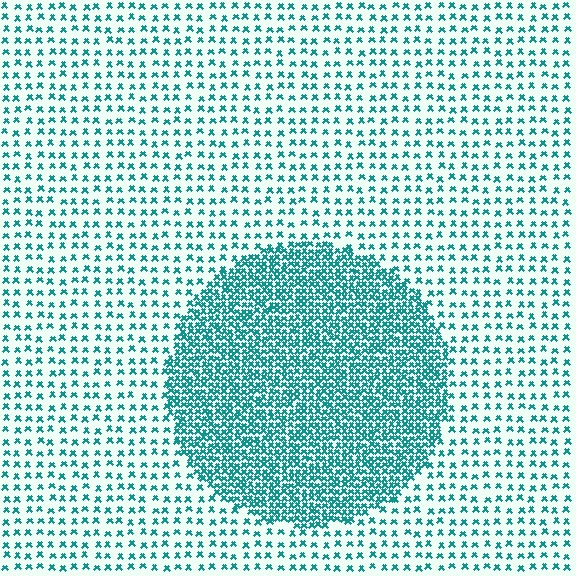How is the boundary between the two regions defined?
The boundary is defined by a change in element density (approximately 2.9x ratio). All elements are the same color, size, and shape.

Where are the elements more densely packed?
The elements are more densely packed inside the circle boundary.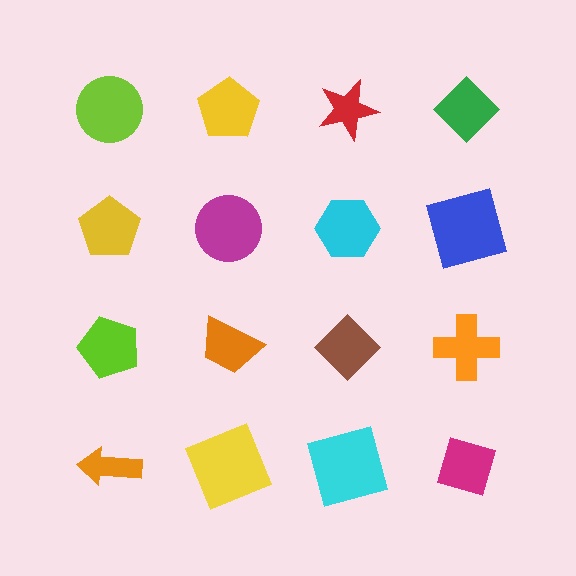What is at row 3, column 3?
A brown diamond.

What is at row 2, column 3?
A cyan hexagon.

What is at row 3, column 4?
An orange cross.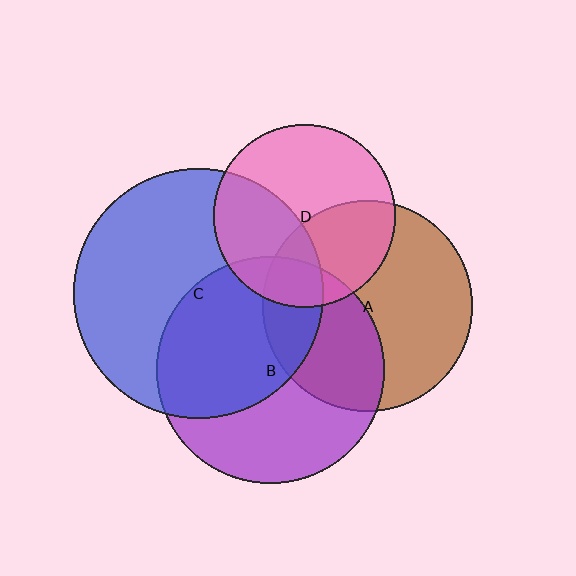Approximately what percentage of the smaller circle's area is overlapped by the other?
Approximately 40%.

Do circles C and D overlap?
Yes.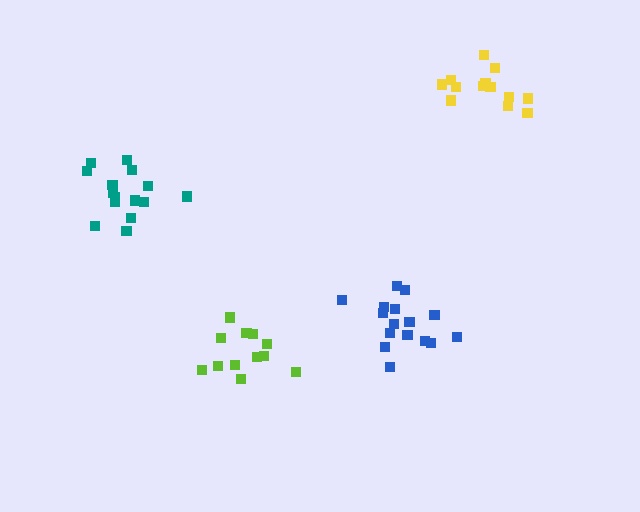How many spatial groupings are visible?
There are 4 spatial groupings.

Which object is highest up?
The yellow cluster is topmost.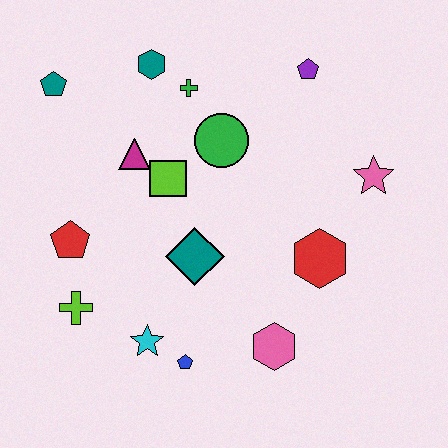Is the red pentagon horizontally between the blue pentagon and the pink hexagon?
No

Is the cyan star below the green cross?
Yes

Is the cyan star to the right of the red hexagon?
No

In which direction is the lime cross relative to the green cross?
The lime cross is below the green cross.